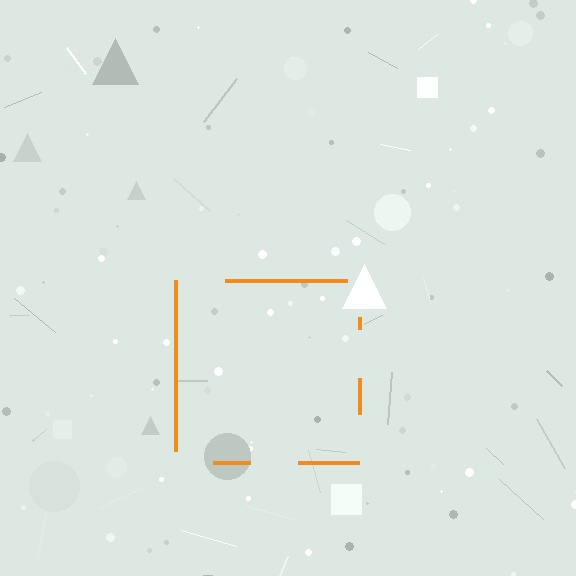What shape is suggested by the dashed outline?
The dashed outline suggests a square.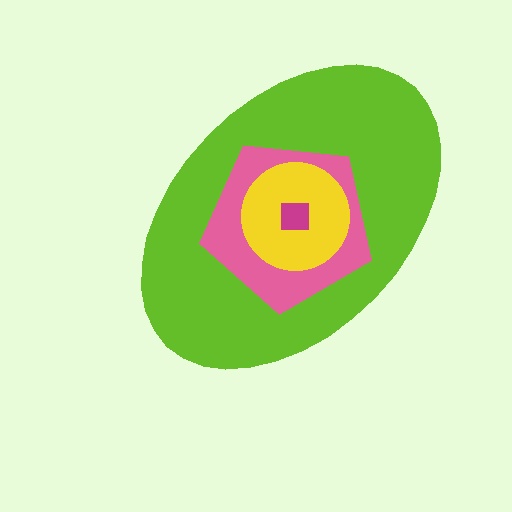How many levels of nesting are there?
4.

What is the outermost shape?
The lime ellipse.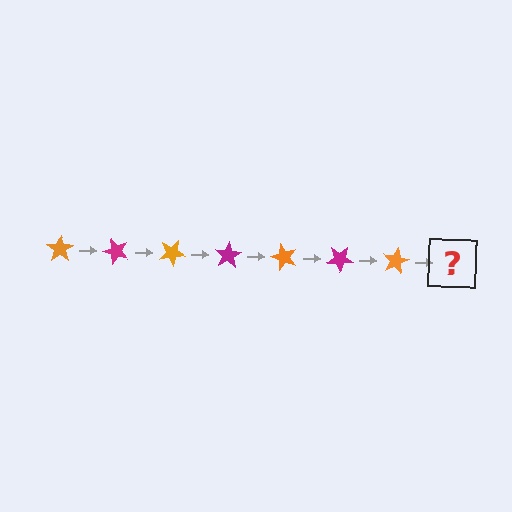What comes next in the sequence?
The next element should be a magenta star, rotated 350 degrees from the start.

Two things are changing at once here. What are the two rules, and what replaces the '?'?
The two rules are that it rotates 50 degrees each step and the color cycles through orange and magenta. The '?' should be a magenta star, rotated 350 degrees from the start.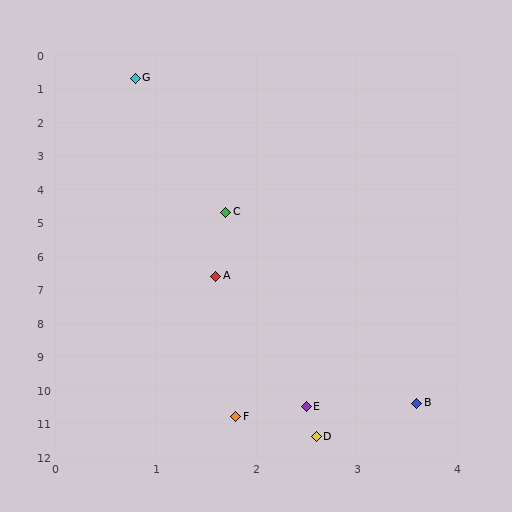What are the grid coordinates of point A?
Point A is at approximately (1.6, 6.6).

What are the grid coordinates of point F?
Point F is at approximately (1.8, 10.8).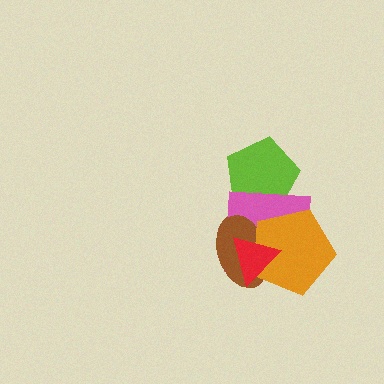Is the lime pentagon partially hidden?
Yes, it is partially covered by another shape.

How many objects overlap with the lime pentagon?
1 object overlaps with the lime pentagon.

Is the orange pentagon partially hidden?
Yes, it is partially covered by another shape.